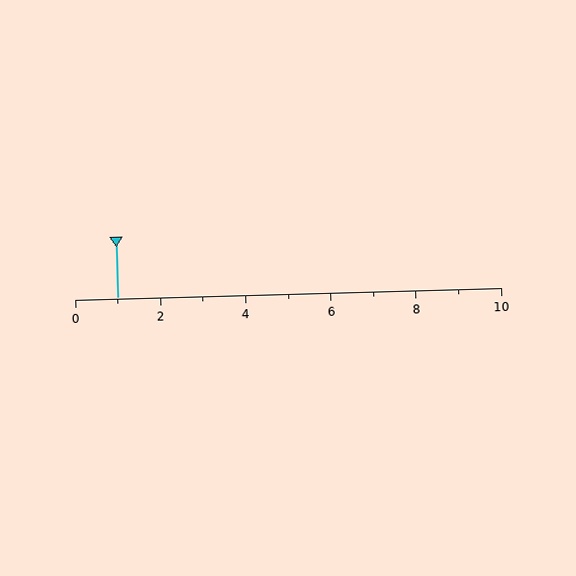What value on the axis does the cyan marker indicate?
The marker indicates approximately 1.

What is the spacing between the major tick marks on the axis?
The major ticks are spaced 2 apart.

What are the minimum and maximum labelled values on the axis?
The axis runs from 0 to 10.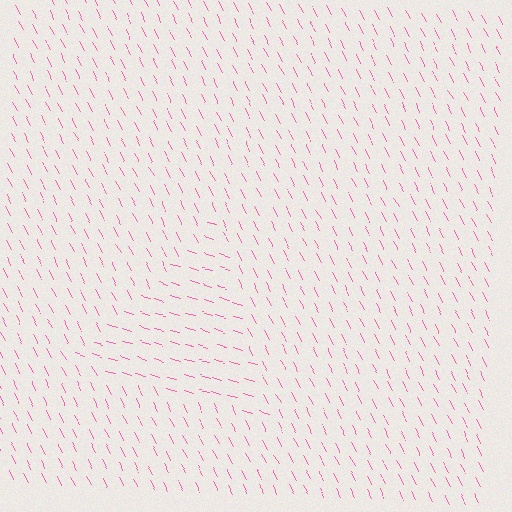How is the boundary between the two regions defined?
The boundary is defined purely by a change in line orientation (approximately 45 degrees difference). All lines are the same color and thickness.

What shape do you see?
I see a triangle.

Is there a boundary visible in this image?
Yes, there is a texture boundary formed by a change in line orientation.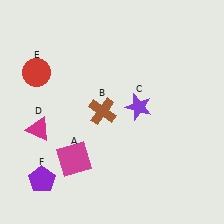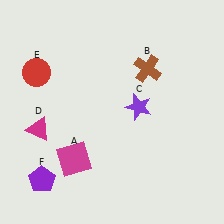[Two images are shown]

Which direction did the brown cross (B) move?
The brown cross (B) moved right.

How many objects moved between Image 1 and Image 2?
1 object moved between the two images.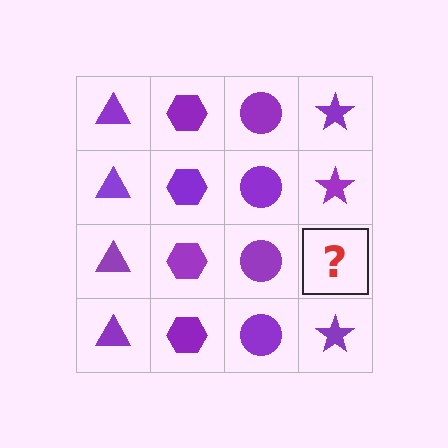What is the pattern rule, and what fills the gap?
The rule is that each column has a consistent shape. The gap should be filled with a purple star.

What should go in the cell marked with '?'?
The missing cell should contain a purple star.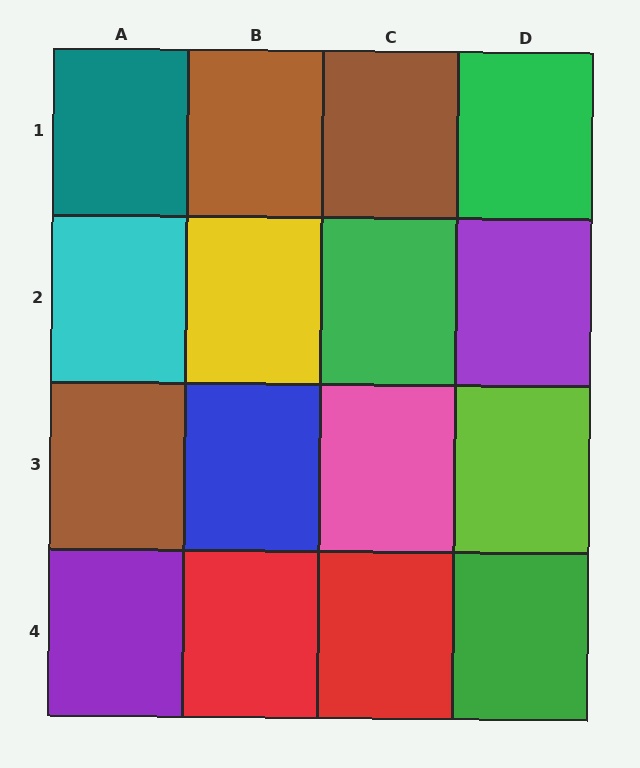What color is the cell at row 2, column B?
Yellow.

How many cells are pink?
1 cell is pink.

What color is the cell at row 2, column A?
Cyan.